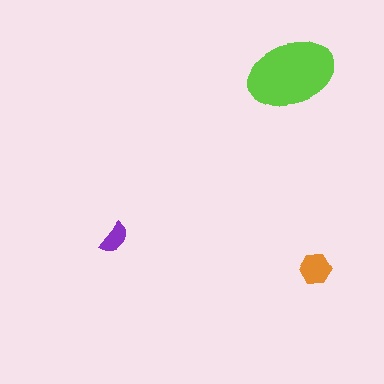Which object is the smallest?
The purple semicircle.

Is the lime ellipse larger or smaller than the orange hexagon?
Larger.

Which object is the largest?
The lime ellipse.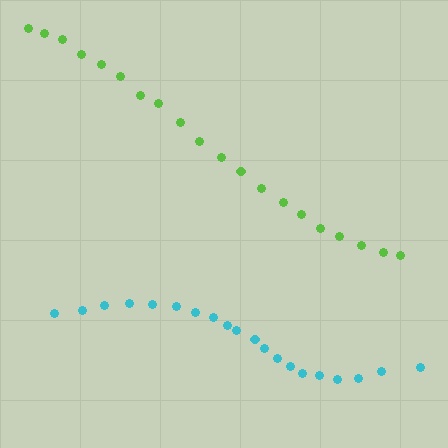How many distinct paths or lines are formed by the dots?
There are 2 distinct paths.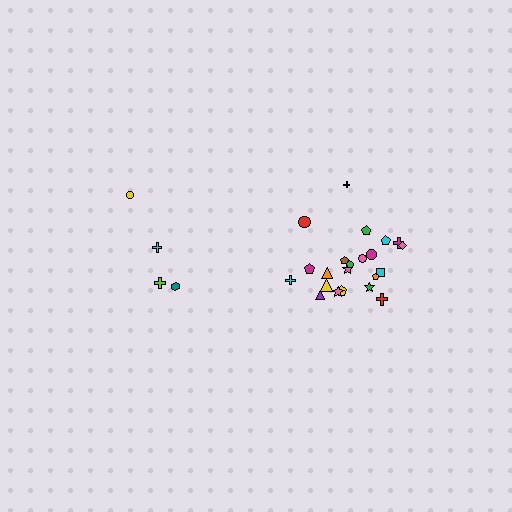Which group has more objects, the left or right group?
The right group.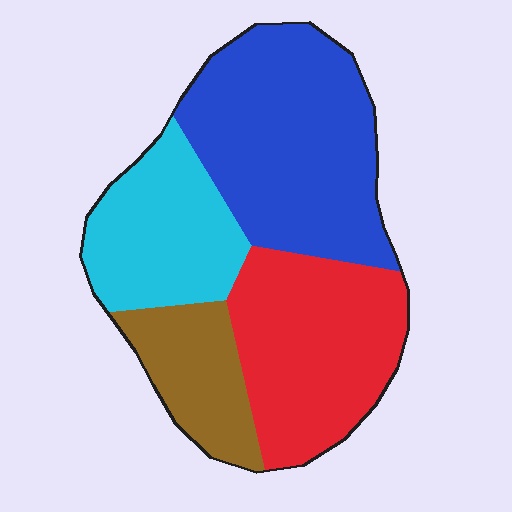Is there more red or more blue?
Blue.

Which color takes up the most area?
Blue, at roughly 35%.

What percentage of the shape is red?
Red covers around 30% of the shape.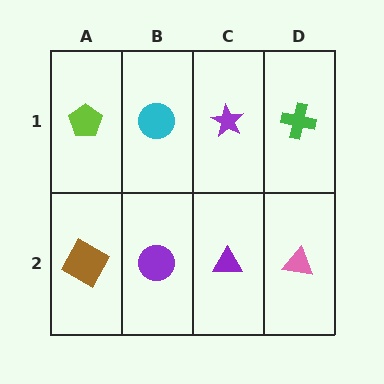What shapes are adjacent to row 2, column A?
A lime pentagon (row 1, column A), a purple circle (row 2, column B).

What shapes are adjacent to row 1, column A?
A brown square (row 2, column A), a cyan circle (row 1, column B).